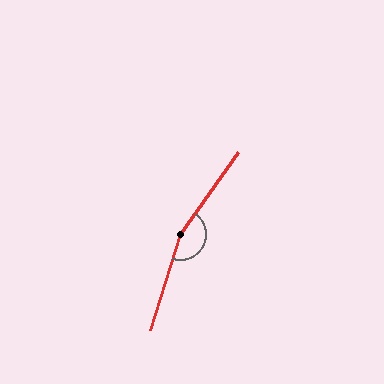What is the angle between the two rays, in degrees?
Approximately 162 degrees.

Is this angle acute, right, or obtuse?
It is obtuse.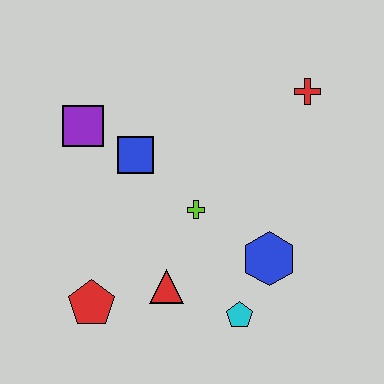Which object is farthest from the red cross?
The red pentagon is farthest from the red cross.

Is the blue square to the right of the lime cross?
No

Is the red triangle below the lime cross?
Yes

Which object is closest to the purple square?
The blue square is closest to the purple square.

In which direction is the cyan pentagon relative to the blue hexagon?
The cyan pentagon is below the blue hexagon.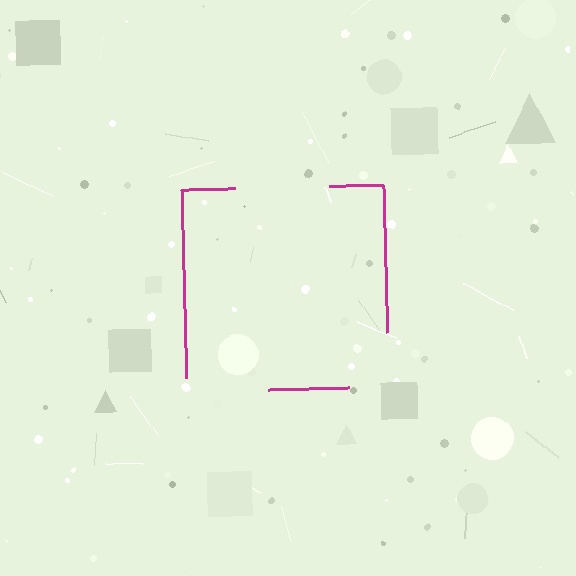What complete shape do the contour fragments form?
The contour fragments form a square.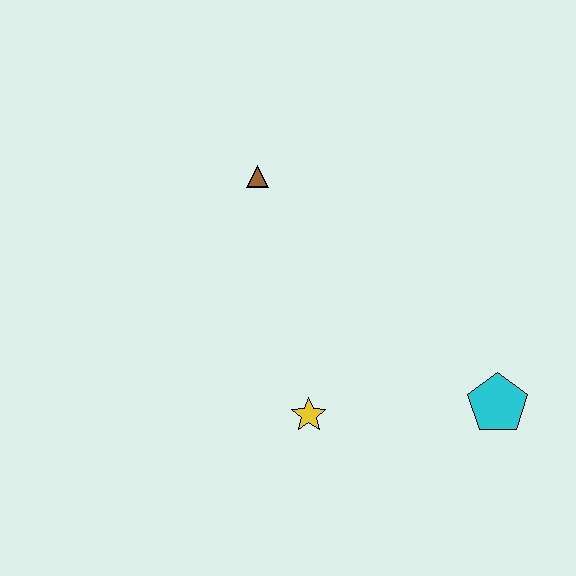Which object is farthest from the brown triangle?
The cyan pentagon is farthest from the brown triangle.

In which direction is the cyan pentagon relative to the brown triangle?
The cyan pentagon is to the right of the brown triangle.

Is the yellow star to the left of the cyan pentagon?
Yes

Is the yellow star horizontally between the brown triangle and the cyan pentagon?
Yes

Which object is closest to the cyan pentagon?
The yellow star is closest to the cyan pentagon.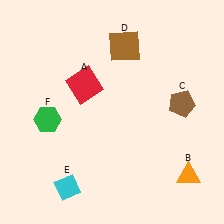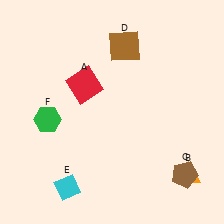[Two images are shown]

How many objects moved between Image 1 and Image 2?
1 object moved between the two images.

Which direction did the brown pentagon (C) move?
The brown pentagon (C) moved down.